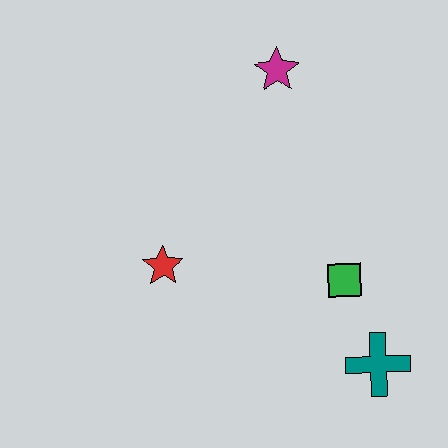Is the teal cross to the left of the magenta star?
No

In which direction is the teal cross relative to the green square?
The teal cross is below the green square.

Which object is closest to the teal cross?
The green square is closest to the teal cross.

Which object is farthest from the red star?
The teal cross is farthest from the red star.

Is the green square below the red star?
Yes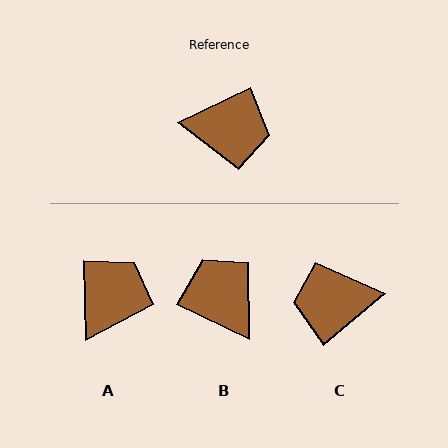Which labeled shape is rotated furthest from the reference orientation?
C, about 166 degrees away.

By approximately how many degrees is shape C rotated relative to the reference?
Approximately 166 degrees clockwise.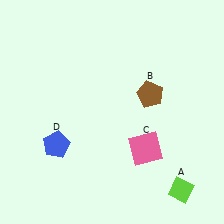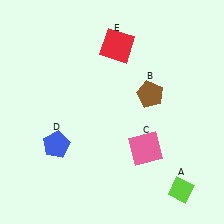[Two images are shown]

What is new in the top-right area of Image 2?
A red square (E) was added in the top-right area of Image 2.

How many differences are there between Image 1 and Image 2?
There is 1 difference between the two images.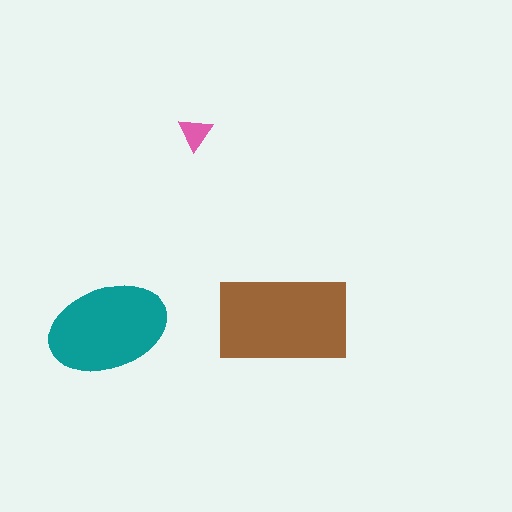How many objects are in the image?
There are 3 objects in the image.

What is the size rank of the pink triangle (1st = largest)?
3rd.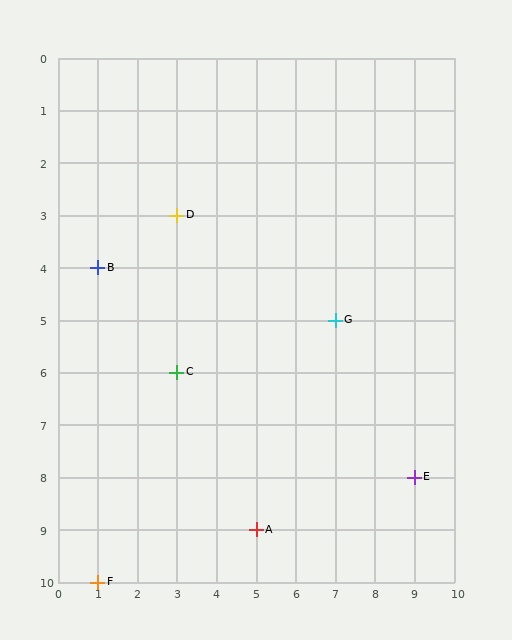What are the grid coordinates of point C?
Point C is at grid coordinates (3, 6).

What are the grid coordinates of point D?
Point D is at grid coordinates (3, 3).